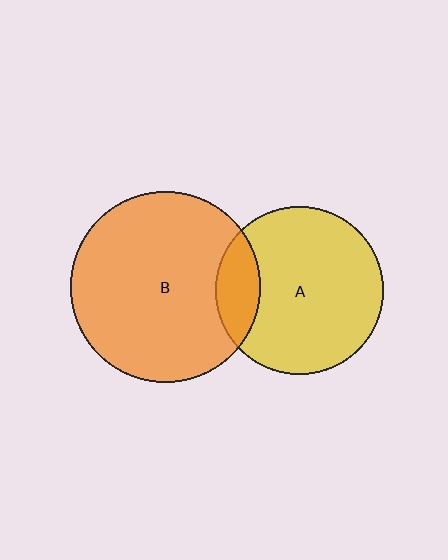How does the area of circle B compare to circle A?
Approximately 1.3 times.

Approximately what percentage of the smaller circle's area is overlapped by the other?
Approximately 15%.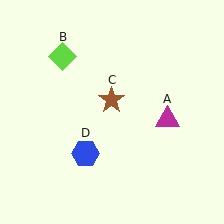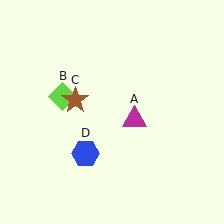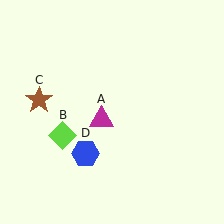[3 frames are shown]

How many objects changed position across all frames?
3 objects changed position: magenta triangle (object A), lime diamond (object B), brown star (object C).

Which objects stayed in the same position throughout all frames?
Blue hexagon (object D) remained stationary.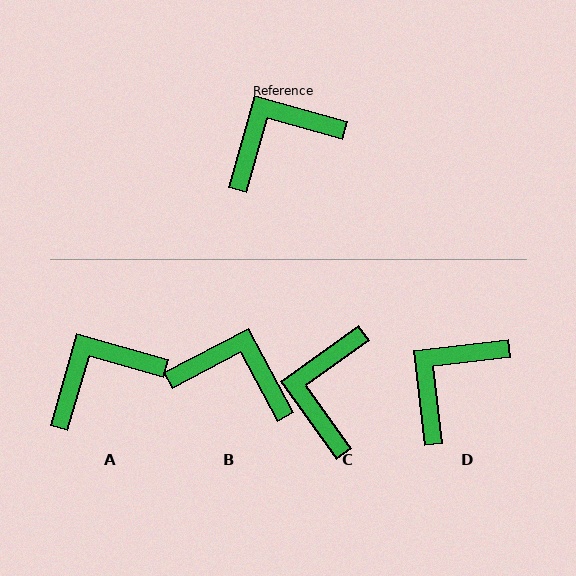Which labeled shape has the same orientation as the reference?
A.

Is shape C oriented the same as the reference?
No, it is off by about 51 degrees.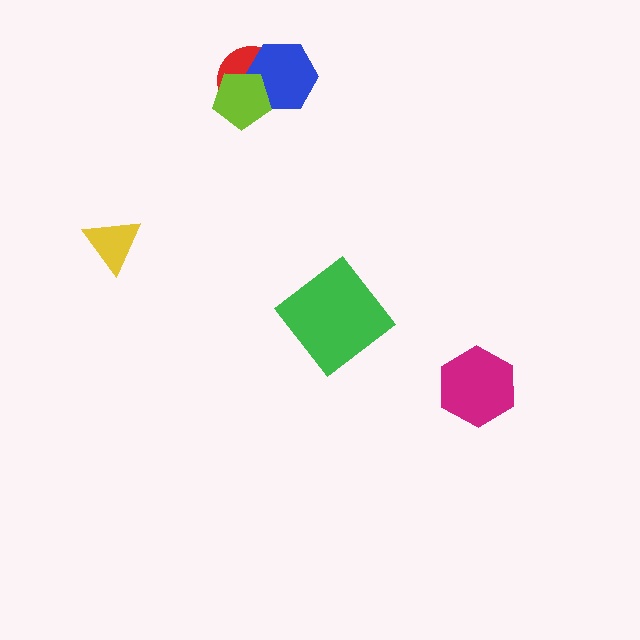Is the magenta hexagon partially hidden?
No, no other shape covers it.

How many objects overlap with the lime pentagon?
2 objects overlap with the lime pentagon.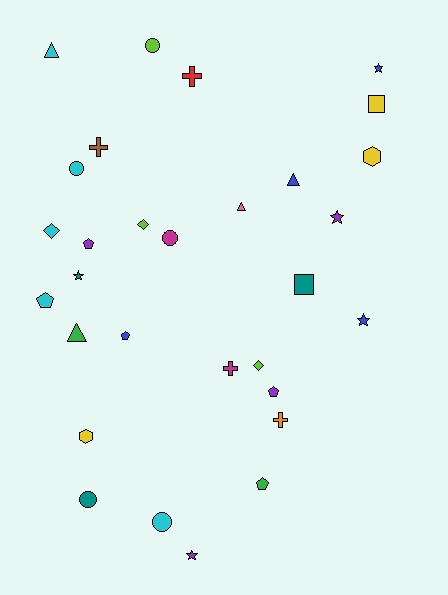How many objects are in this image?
There are 30 objects.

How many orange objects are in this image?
There is 1 orange object.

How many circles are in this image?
There are 5 circles.